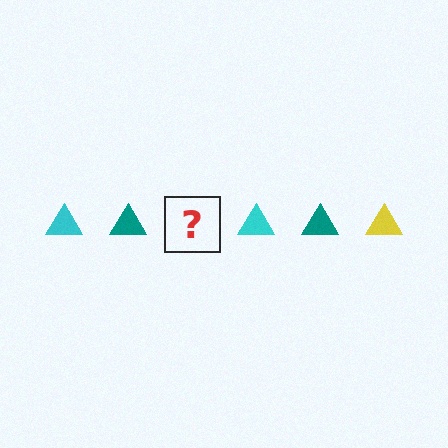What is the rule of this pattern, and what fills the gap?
The rule is that the pattern cycles through cyan, teal, yellow triangles. The gap should be filled with a yellow triangle.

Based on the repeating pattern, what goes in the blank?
The blank should be a yellow triangle.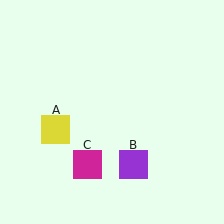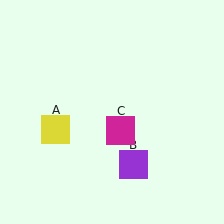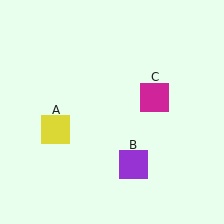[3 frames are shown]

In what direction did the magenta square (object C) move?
The magenta square (object C) moved up and to the right.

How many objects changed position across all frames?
1 object changed position: magenta square (object C).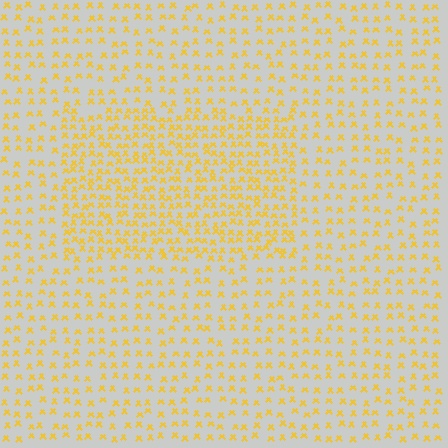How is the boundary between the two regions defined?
The boundary is defined by a change in element density (approximately 1.9x ratio). All elements are the same color, size, and shape.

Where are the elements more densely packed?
The elements are more densely packed inside the rectangle boundary.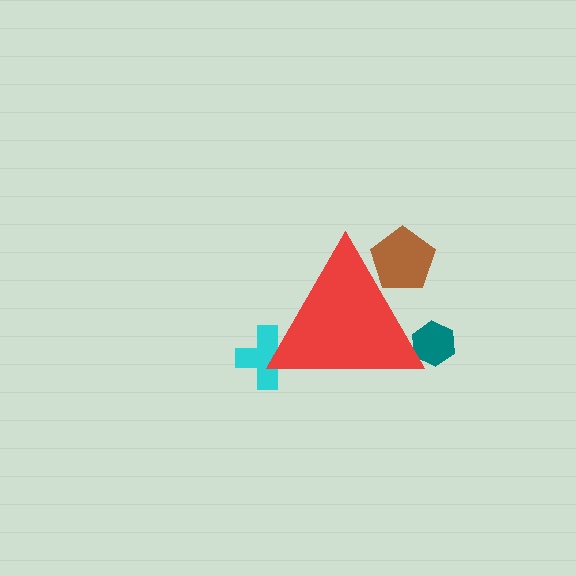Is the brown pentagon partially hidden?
Yes, the brown pentagon is partially hidden behind the red triangle.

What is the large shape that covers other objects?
A red triangle.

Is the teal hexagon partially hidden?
Yes, the teal hexagon is partially hidden behind the red triangle.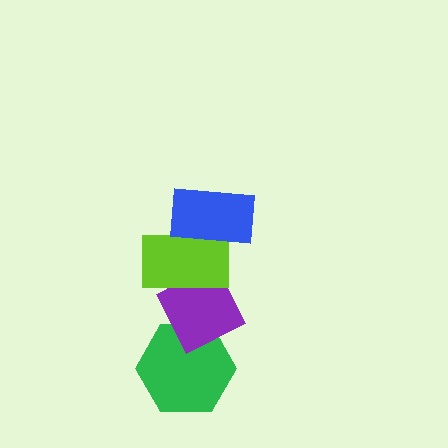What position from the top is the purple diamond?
The purple diamond is 3rd from the top.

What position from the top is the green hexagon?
The green hexagon is 4th from the top.